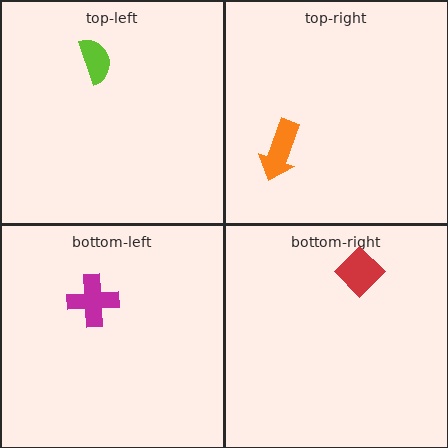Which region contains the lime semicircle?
The top-left region.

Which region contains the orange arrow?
The top-right region.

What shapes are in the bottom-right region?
The red diamond.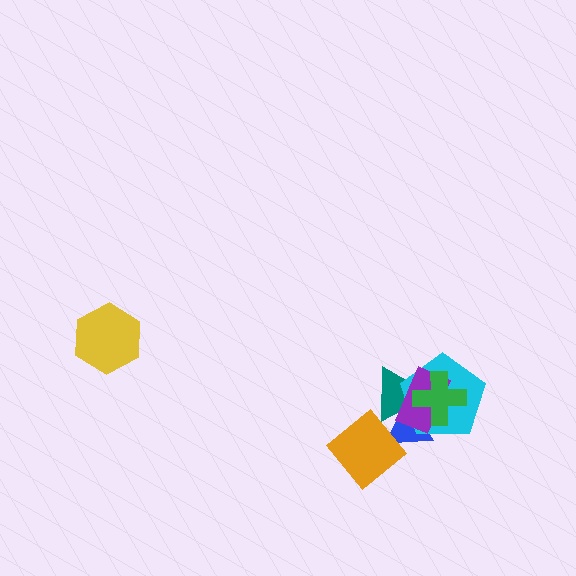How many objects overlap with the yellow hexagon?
0 objects overlap with the yellow hexagon.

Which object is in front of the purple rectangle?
The green cross is in front of the purple rectangle.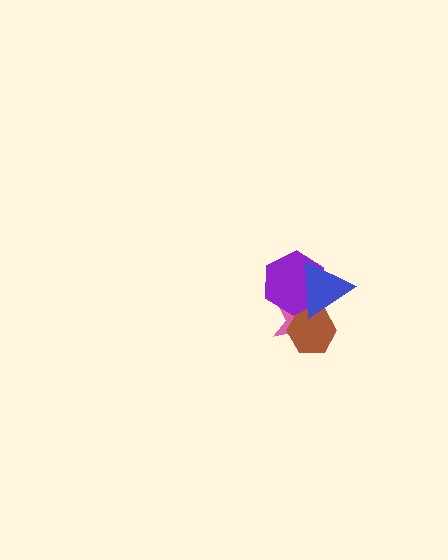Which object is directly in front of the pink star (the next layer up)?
The brown hexagon is directly in front of the pink star.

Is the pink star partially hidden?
Yes, it is partially covered by another shape.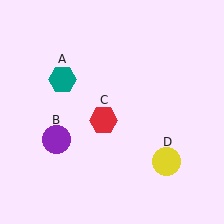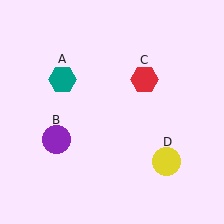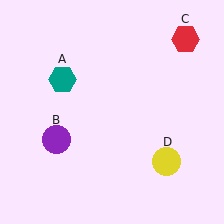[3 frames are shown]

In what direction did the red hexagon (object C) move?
The red hexagon (object C) moved up and to the right.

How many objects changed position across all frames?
1 object changed position: red hexagon (object C).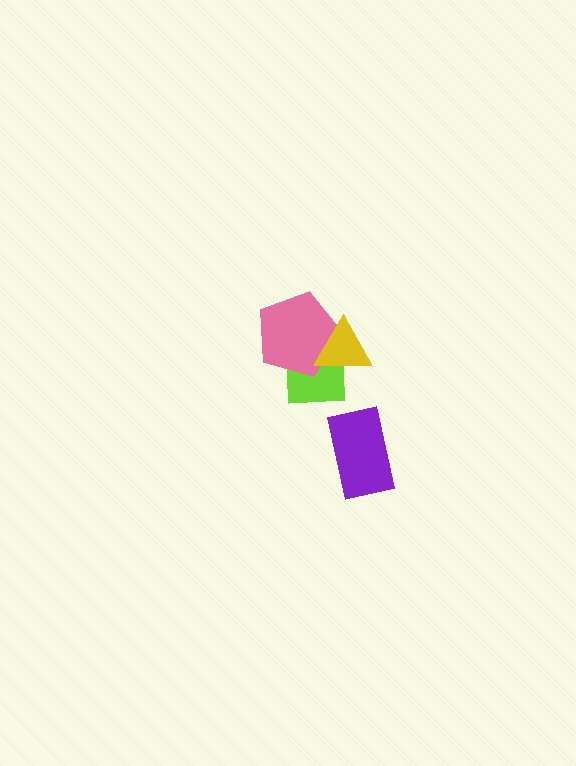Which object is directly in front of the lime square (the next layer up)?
The pink pentagon is directly in front of the lime square.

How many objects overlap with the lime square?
2 objects overlap with the lime square.